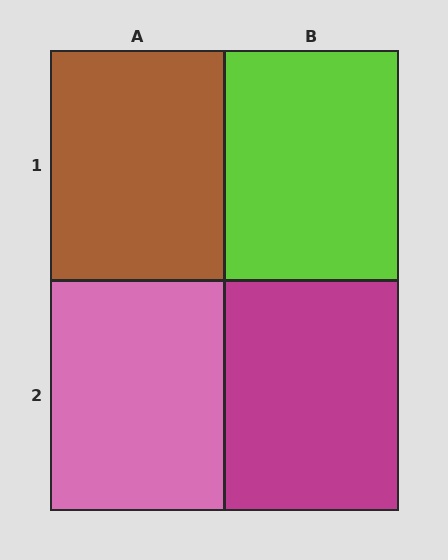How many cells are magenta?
1 cell is magenta.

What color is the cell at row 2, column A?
Pink.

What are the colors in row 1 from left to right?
Brown, lime.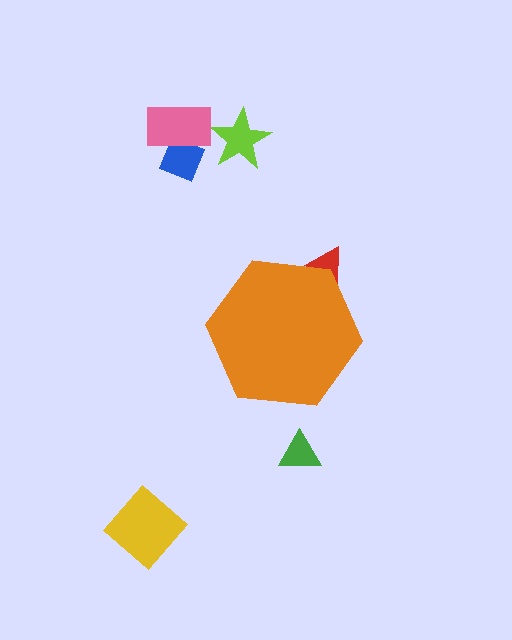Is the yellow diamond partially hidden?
No, the yellow diamond is fully visible.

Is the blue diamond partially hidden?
No, the blue diamond is fully visible.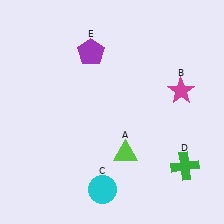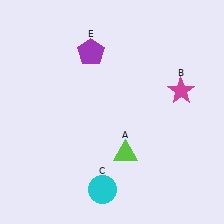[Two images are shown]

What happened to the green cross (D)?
The green cross (D) was removed in Image 2. It was in the bottom-right area of Image 1.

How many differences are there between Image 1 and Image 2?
There is 1 difference between the two images.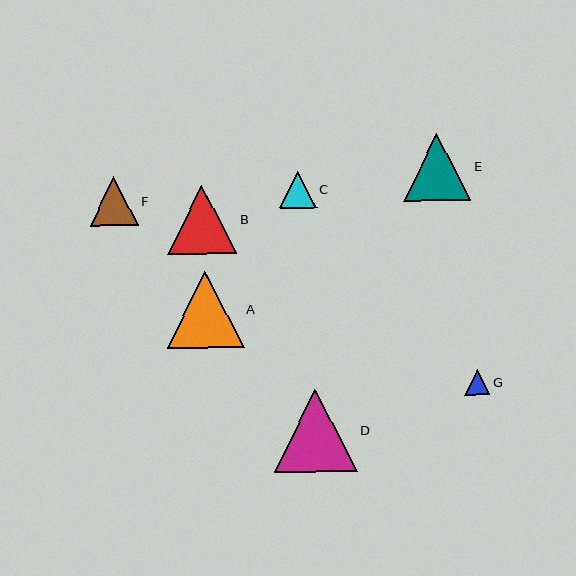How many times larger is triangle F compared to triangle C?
Triangle F is approximately 1.3 times the size of triangle C.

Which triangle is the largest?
Triangle D is the largest with a size of approximately 83 pixels.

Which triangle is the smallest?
Triangle G is the smallest with a size of approximately 25 pixels.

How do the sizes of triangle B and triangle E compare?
Triangle B and triangle E are approximately the same size.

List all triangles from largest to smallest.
From largest to smallest: D, A, B, E, F, C, G.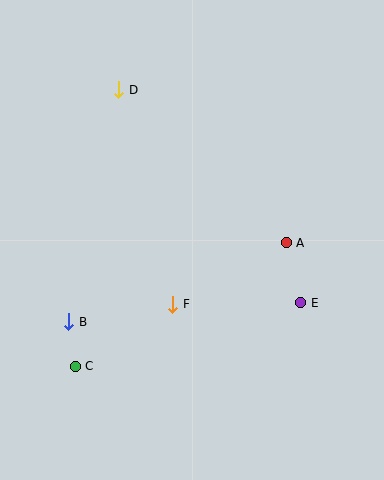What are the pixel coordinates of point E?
Point E is at (301, 303).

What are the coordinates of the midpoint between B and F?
The midpoint between B and F is at (121, 313).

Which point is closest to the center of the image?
Point F at (173, 304) is closest to the center.